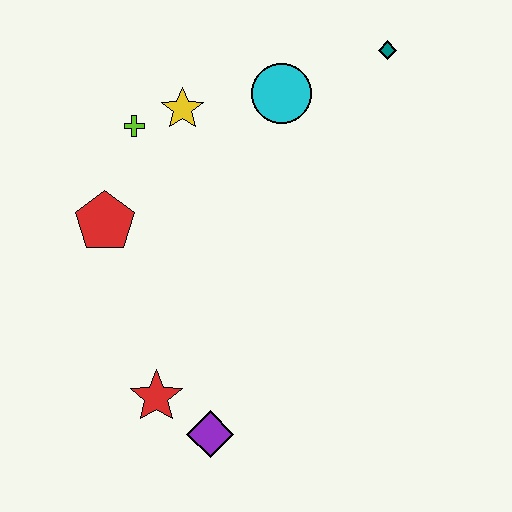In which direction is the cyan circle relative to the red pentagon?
The cyan circle is to the right of the red pentagon.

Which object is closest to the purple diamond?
The red star is closest to the purple diamond.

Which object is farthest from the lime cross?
The purple diamond is farthest from the lime cross.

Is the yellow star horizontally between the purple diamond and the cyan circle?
No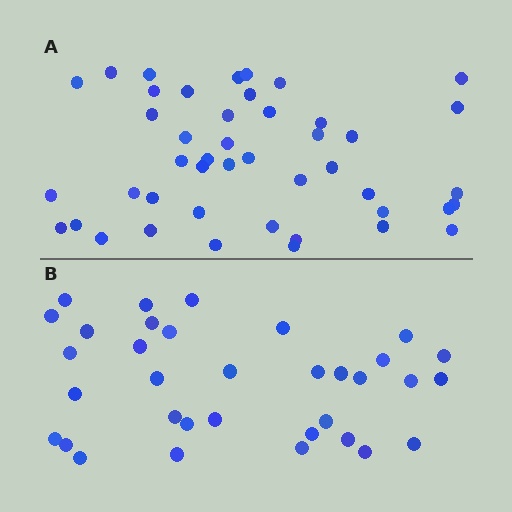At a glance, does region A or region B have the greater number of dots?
Region A (the top region) has more dots.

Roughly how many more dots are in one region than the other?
Region A has roughly 12 or so more dots than region B.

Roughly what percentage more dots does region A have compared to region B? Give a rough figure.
About 30% more.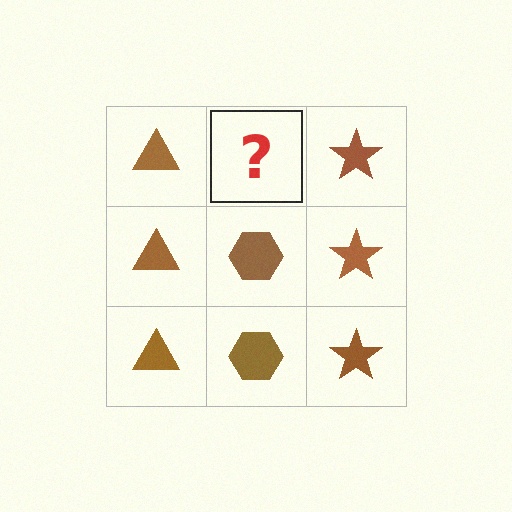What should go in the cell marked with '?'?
The missing cell should contain a brown hexagon.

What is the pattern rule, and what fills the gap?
The rule is that each column has a consistent shape. The gap should be filled with a brown hexagon.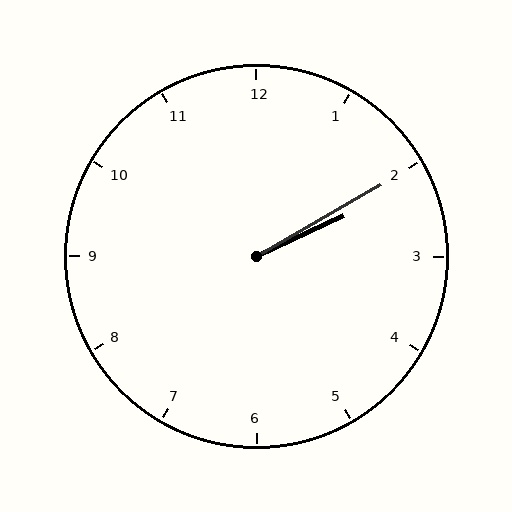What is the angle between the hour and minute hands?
Approximately 5 degrees.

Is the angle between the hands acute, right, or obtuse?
It is acute.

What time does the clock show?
2:10.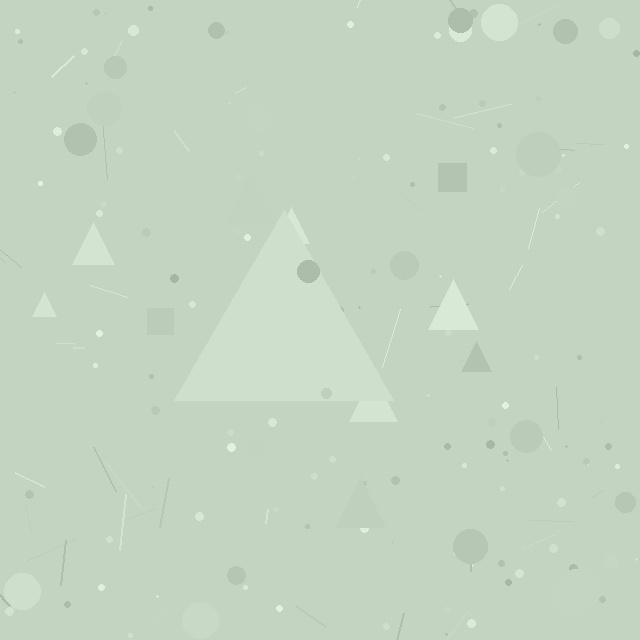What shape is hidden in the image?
A triangle is hidden in the image.